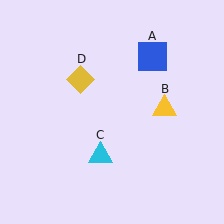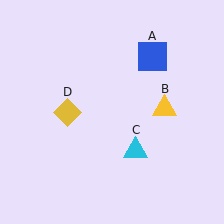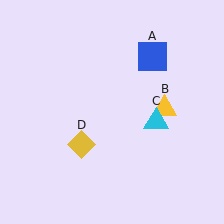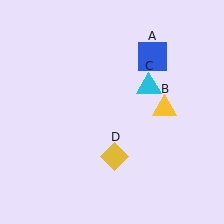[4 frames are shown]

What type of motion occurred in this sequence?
The cyan triangle (object C), yellow diamond (object D) rotated counterclockwise around the center of the scene.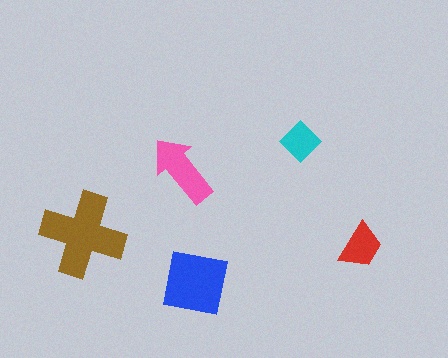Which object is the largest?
The brown cross.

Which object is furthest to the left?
The brown cross is leftmost.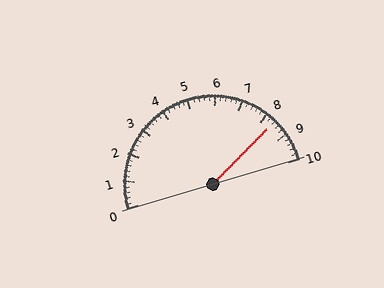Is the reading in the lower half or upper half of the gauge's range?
The reading is in the upper half of the range (0 to 10).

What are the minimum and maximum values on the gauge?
The gauge ranges from 0 to 10.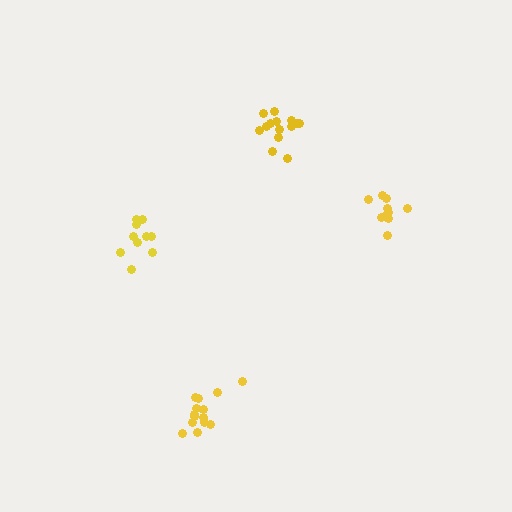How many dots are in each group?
Group 1: 10 dots, Group 2: 14 dots, Group 3: 10 dots, Group 4: 15 dots (49 total).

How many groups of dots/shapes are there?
There are 4 groups.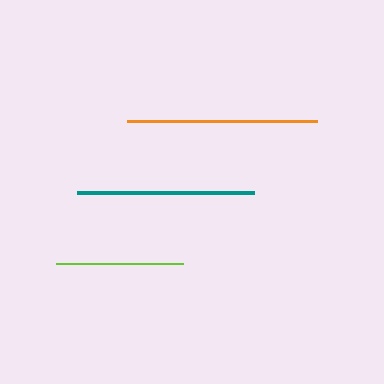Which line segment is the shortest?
The lime line is the shortest at approximately 128 pixels.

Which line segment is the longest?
The orange line is the longest at approximately 191 pixels.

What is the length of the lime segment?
The lime segment is approximately 128 pixels long.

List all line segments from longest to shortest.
From longest to shortest: orange, teal, lime.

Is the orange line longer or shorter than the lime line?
The orange line is longer than the lime line.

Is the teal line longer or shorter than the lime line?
The teal line is longer than the lime line.